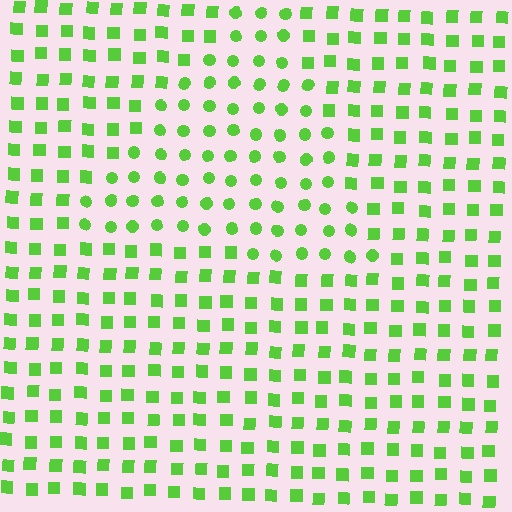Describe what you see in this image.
The image is filled with small lime elements arranged in a uniform grid. A triangle-shaped region contains circles, while the surrounding area contains squares. The boundary is defined purely by the change in element shape.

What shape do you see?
I see a triangle.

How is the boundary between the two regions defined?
The boundary is defined by a change in element shape: circles inside vs. squares outside. All elements share the same color and spacing.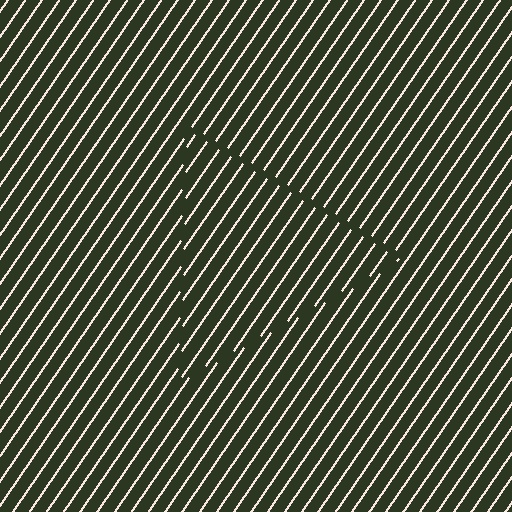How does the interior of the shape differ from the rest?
The interior of the shape contains the same grating, shifted by half a period — the contour is defined by the phase discontinuity where line-ends from the inner and outer gratings abut.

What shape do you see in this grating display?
An illusory triangle. The interior of the shape contains the same grating, shifted by half a period — the contour is defined by the phase discontinuity where line-ends from the inner and outer gratings abut.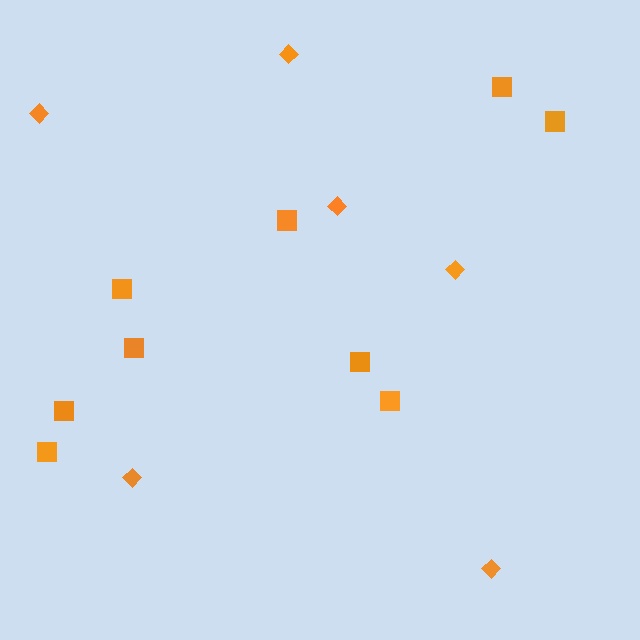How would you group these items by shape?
There are 2 groups: one group of squares (9) and one group of diamonds (6).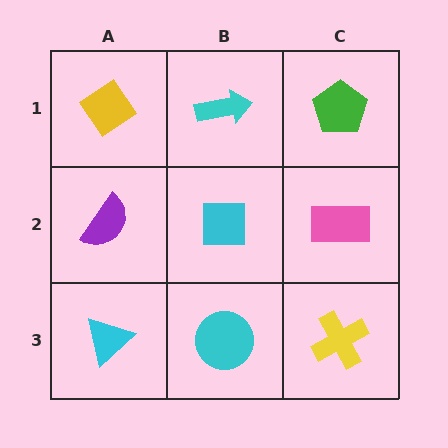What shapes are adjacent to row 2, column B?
A cyan arrow (row 1, column B), a cyan circle (row 3, column B), a purple semicircle (row 2, column A), a pink rectangle (row 2, column C).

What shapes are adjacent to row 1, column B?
A cyan square (row 2, column B), a yellow diamond (row 1, column A), a green pentagon (row 1, column C).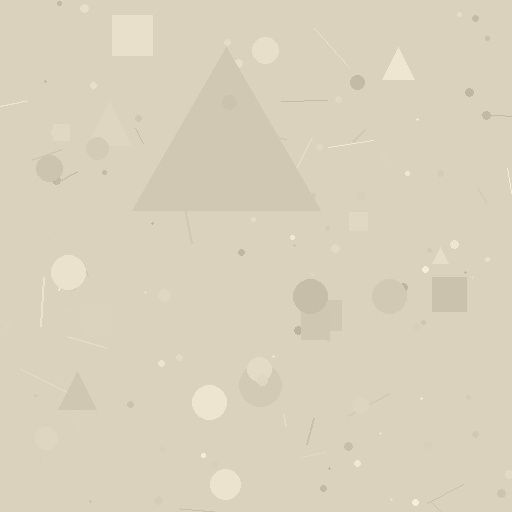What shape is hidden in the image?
A triangle is hidden in the image.